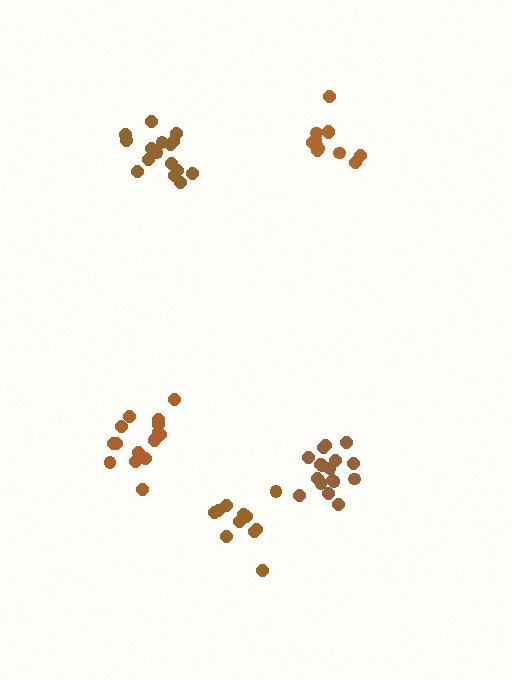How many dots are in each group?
Group 1: 12 dots, Group 2: 16 dots, Group 3: 16 dots, Group 4: 17 dots, Group 5: 12 dots (73 total).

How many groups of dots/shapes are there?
There are 5 groups.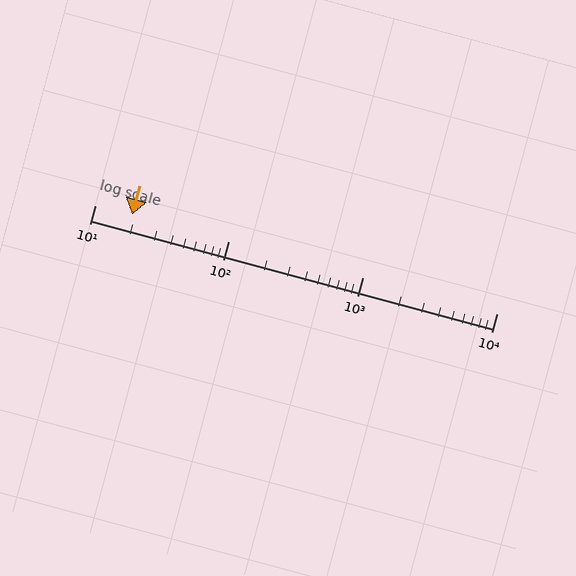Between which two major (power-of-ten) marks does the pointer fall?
The pointer is between 10 and 100.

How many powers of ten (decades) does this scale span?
The scale spans 3 decades, from 10 to 10000.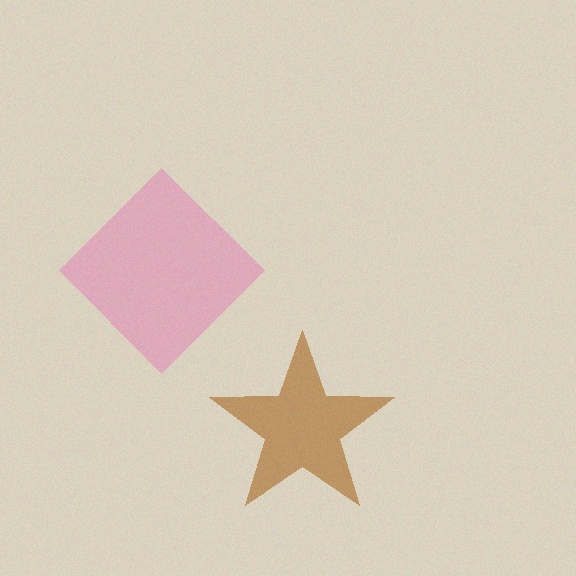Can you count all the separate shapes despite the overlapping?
Yes, there are 2 separate shapes.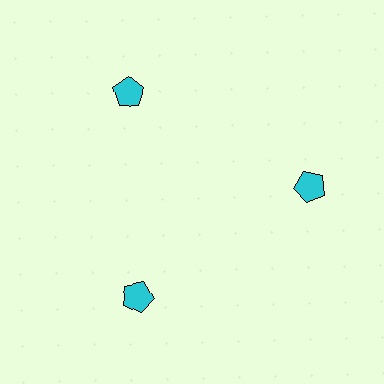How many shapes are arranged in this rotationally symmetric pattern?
There are 3 shapes, arranged in 3 groups of 1.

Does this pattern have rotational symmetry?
Yes, this pattern has 3-fold rotational symmetry. It looks the same after rotating 120 degrees around the center.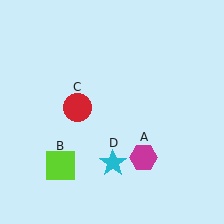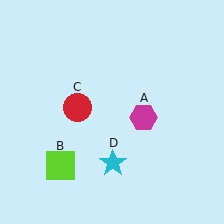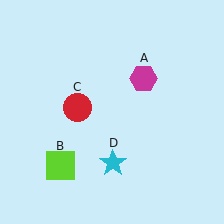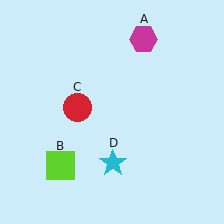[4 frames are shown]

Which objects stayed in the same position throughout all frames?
Lime square (object B) and red circle (object C) and cyan star (object D) remained stationary.